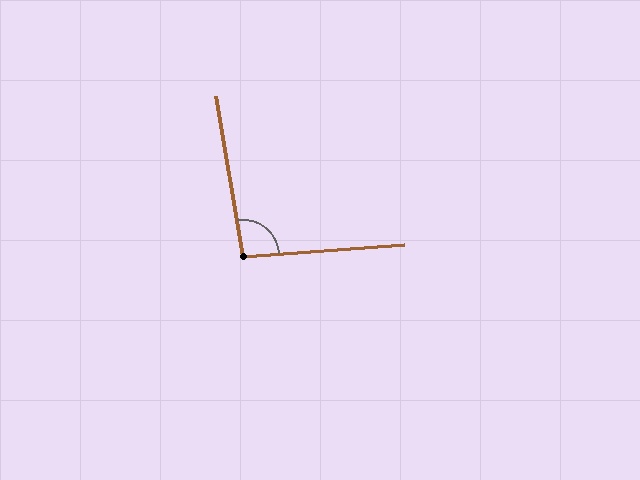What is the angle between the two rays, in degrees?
Approximately 96 degrees.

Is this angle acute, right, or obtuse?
It is obtuse.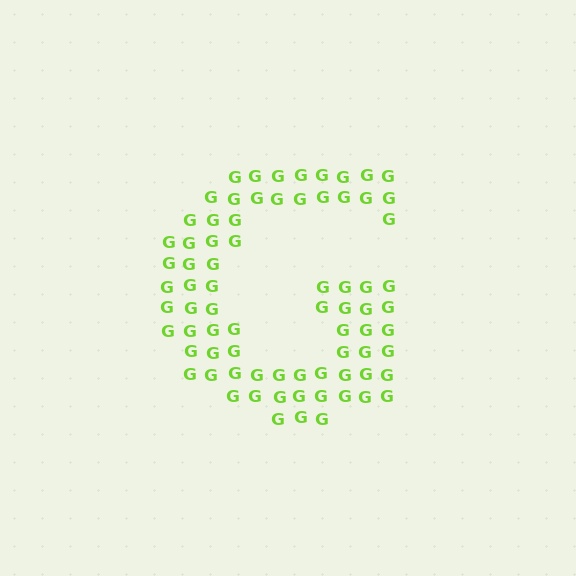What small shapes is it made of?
It is made of small letter G's.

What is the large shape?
The large shape is the letter G.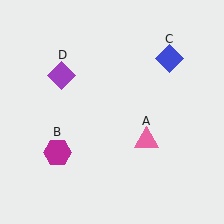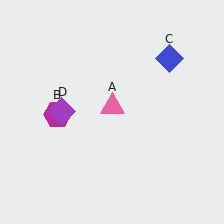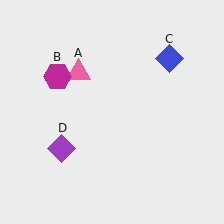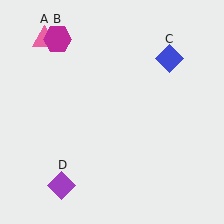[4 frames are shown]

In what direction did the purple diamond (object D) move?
The purple diamond (object D) moved down.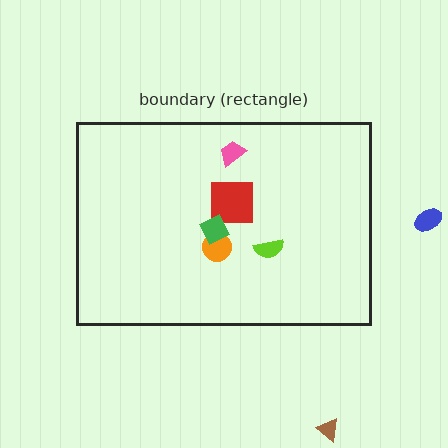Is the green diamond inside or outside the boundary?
Inside.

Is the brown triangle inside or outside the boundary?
Outside.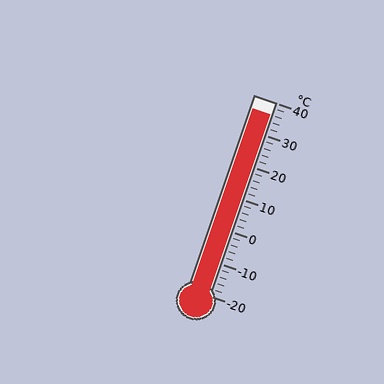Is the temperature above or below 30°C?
The temperature is above 30°C.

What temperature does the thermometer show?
The thermometer shows approximately 36°C.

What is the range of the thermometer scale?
The thermometer scale ranges from -20°C to 40°C.